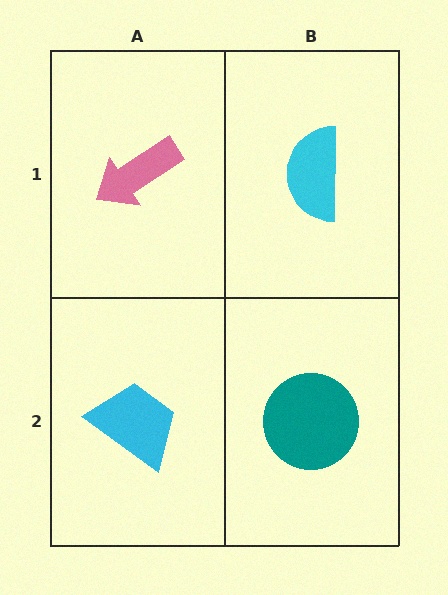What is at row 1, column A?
A pink arrow.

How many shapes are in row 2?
2 shapes.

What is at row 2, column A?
A cyan trapezoid.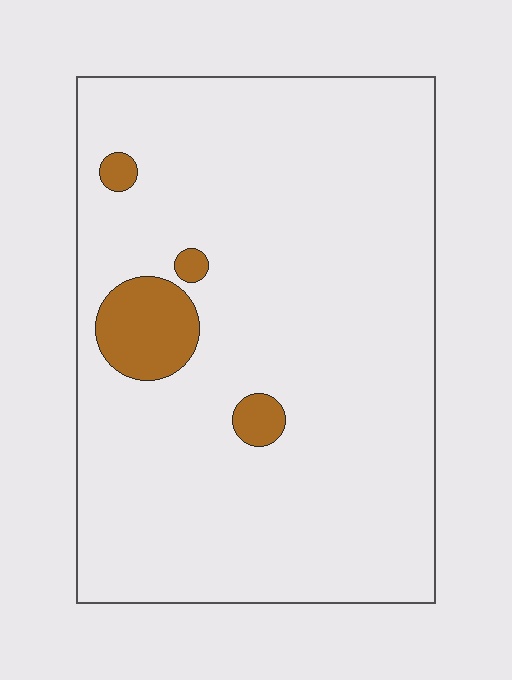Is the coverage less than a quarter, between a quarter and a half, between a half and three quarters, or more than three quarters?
Less than a quarter.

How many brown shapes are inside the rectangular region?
4.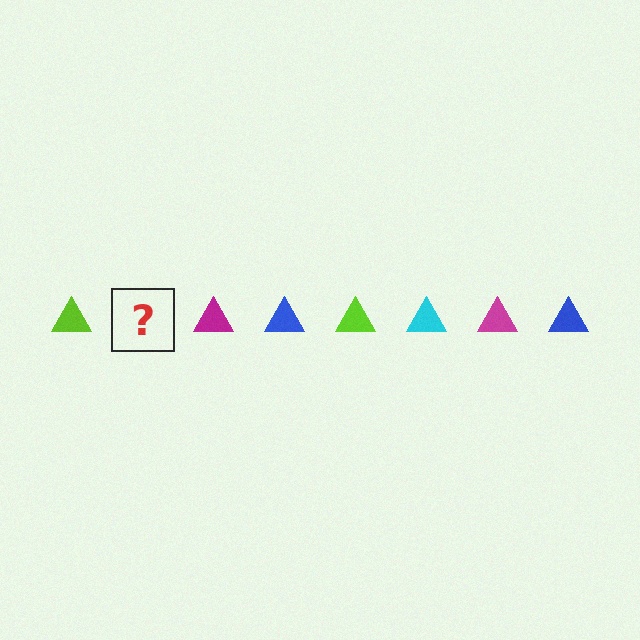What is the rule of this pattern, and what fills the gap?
The rule is that the pattern cycles through lime, cyan, magenta, blue triangles. The gap should be filled with a cyan triangle.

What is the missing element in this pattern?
The missing element is a cyan triangle.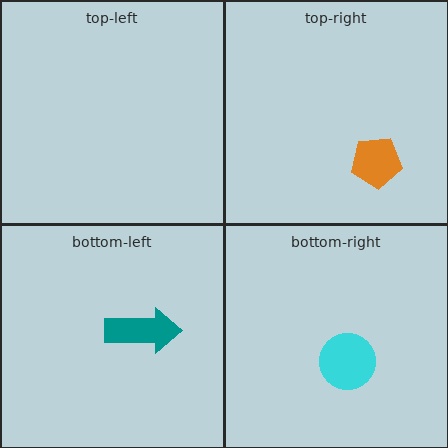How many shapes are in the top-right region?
1.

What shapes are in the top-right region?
The orange pentagon.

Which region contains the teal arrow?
The bottom-left region.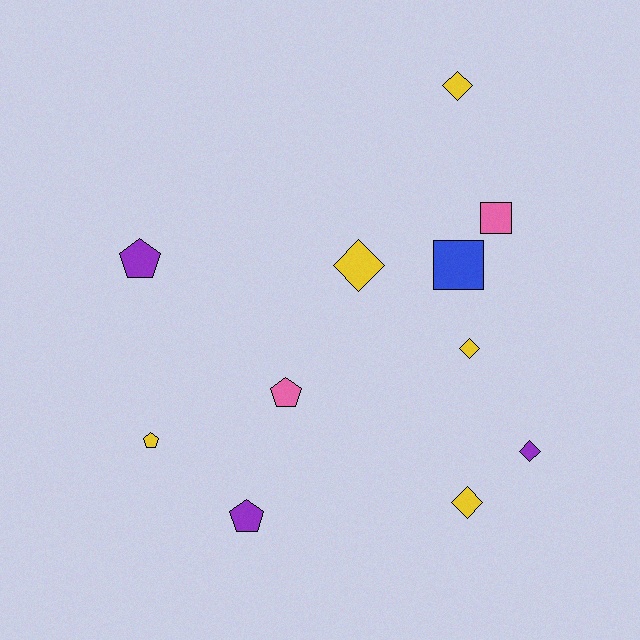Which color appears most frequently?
Yellow, with 5 objects.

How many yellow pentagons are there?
There is 1 yellow pentagon.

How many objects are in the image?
There are 11 objects.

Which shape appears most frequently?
Diamond, with 5 objects.